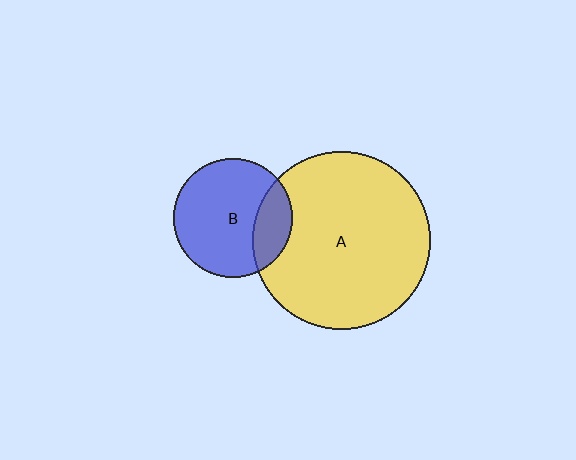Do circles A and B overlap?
Yes.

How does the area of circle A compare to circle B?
Approximately 2.2 times.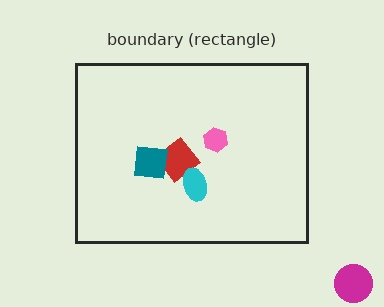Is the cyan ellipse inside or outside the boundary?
Inside.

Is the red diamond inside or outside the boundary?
Inside.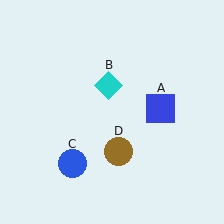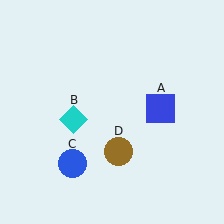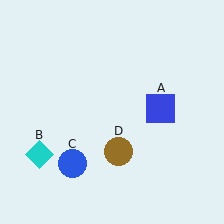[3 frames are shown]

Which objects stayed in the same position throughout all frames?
Blue square (object A) and blue circle (object C) and brown circle (object D) remained stationary.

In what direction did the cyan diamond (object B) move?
The cyan diamond (object B) moved down and to the left.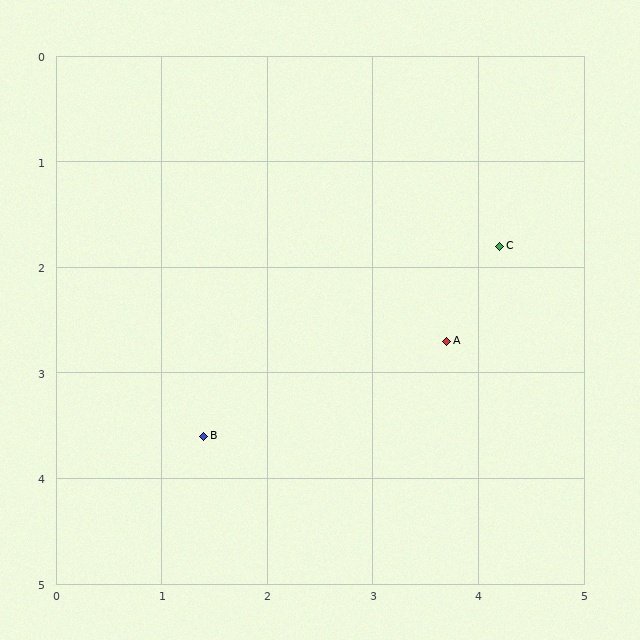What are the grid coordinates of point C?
Point C is at approximately (4.2, 1.8).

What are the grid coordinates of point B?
Point B is at approximately (1.4, 3.6).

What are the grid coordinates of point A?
Point A is at approximately (3.7, 2.7).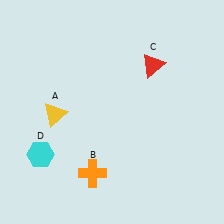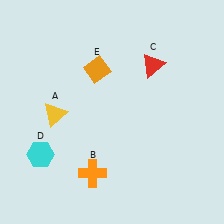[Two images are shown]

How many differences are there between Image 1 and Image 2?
There is 1 difference between the two images.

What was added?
An orange diamond (E) was added in Image 2.